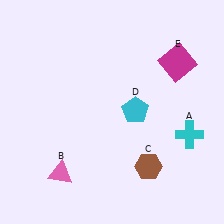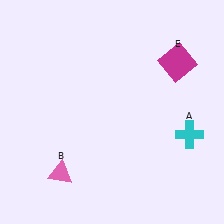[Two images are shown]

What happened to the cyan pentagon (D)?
The cyan pentagon (D) was removed in Image 2. It was in the top-right area of Image 1.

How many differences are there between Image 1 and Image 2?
There are 2 differences between the two images.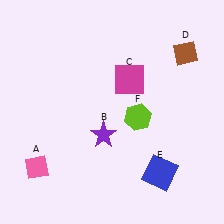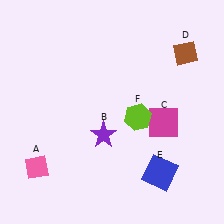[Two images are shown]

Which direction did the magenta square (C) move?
The magenta square (C) moved down.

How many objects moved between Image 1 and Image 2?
1 object moved between the two images.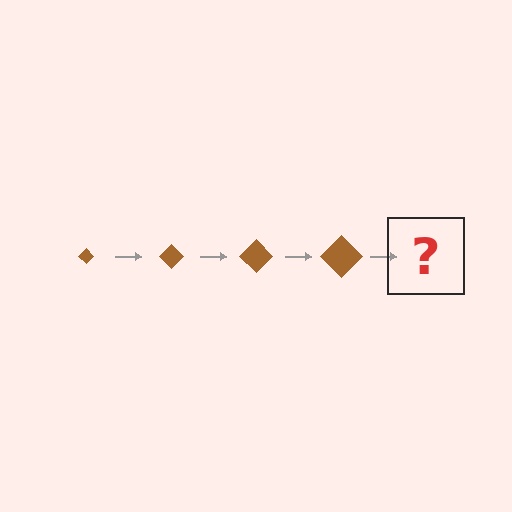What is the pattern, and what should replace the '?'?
The pattern is that the diamond gets progressively larger each step. The '?' should be a brown diamond, larger than the previous one.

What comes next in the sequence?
The next element should be a brown diamond, larger than the previous one.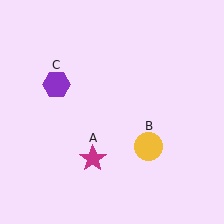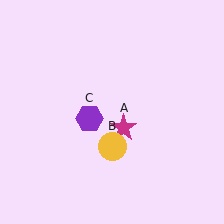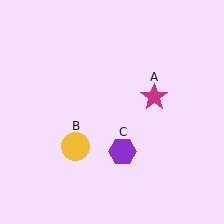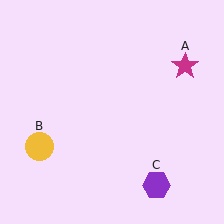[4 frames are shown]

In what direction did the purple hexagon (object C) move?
The purple hexagon (object C) moved down and to the right.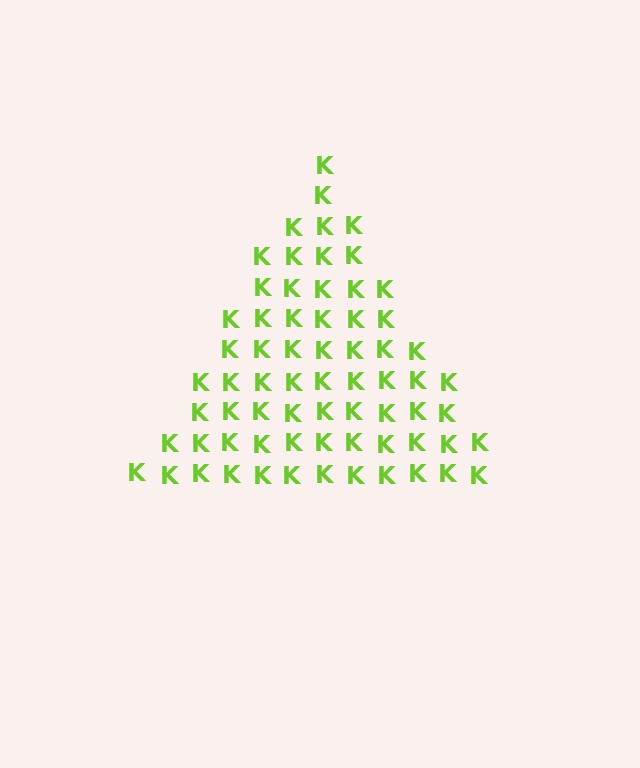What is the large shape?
The large shape is a triangle.